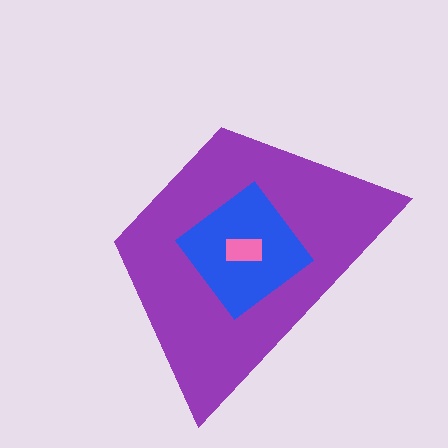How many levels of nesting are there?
3.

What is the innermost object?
The pink rectangle.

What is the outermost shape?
The purple trapezoid.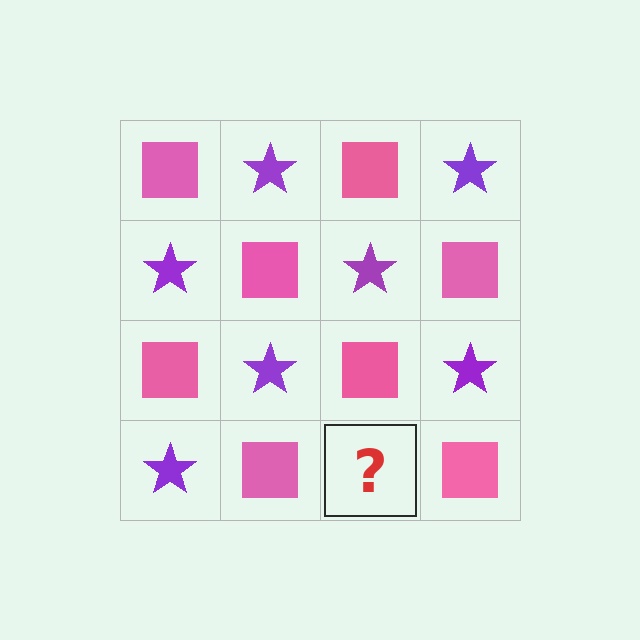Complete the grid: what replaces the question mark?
The question mark should be replaced with a purple star.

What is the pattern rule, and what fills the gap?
The rule is that it alternates pink square and purple star in a checkerboard pattern. The gap should be filled with a purple star.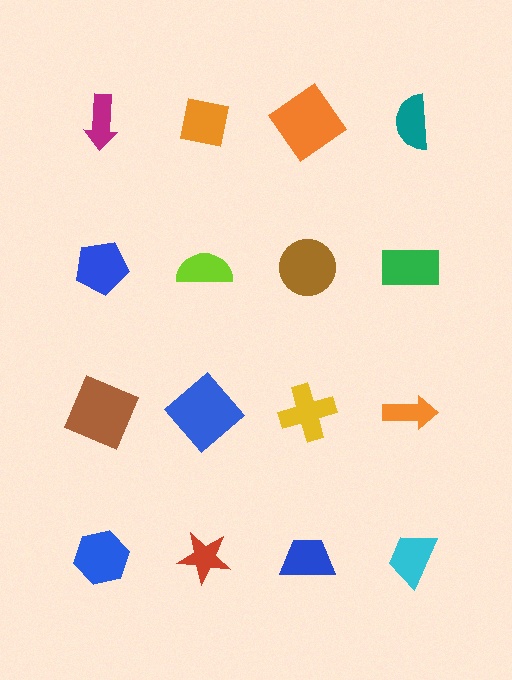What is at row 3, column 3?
A yellow cross.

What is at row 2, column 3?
A brown circle.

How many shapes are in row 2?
4 shapes.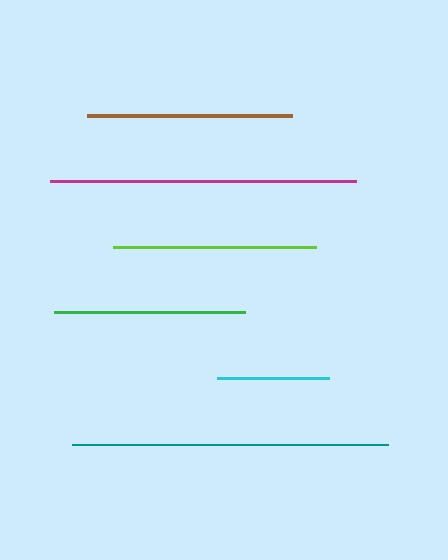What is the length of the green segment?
The green segment is approximately 191 pixels long.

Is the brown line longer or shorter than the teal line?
The teal line is longer than the brown line.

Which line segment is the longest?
The teal line is the longest at approximately 316 pixels.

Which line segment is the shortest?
The cyan line is the shortest at approximately 112 pixels.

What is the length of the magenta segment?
The magenta segment is approximately 305 pixels long.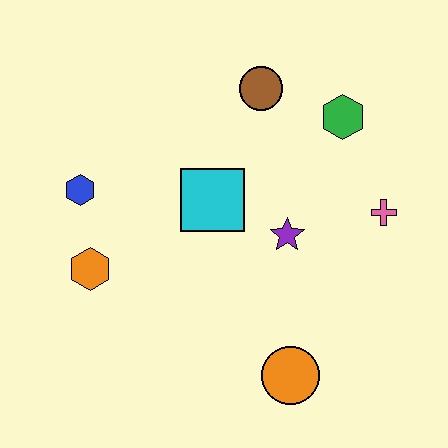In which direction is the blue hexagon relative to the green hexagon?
The blue hexagon is to the left of the green hexagon.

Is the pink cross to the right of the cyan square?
Yes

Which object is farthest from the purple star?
The blue hexagon is farthest from the purple star.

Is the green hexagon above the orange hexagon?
Yes